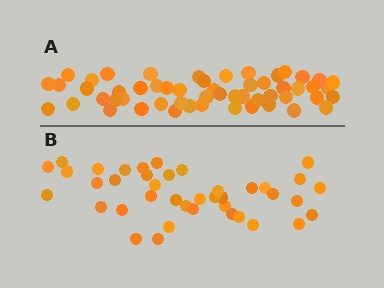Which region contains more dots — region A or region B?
Region A (the top region) has more dots.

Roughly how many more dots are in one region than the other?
Region A has approximately 15 more dots than region B.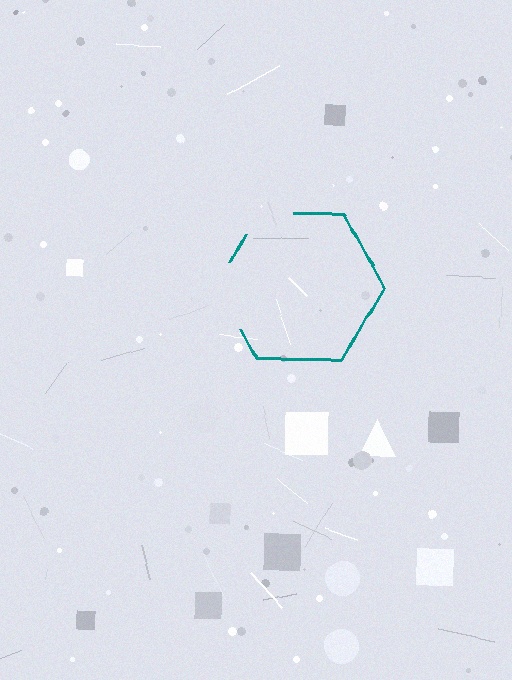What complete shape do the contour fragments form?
The contour fragments form a hexagon.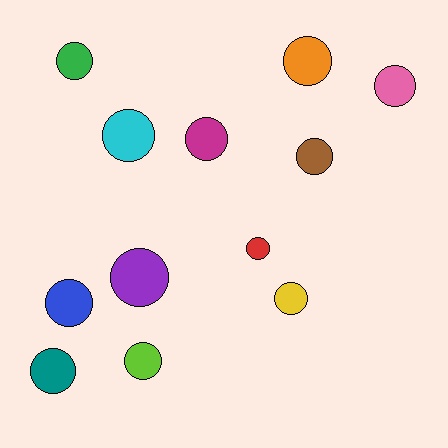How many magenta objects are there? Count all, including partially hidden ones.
There is 1 magenta object.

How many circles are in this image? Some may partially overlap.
There are 12 circles.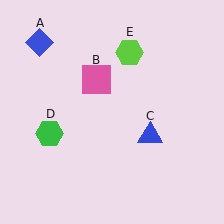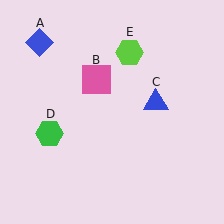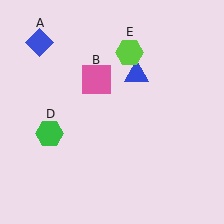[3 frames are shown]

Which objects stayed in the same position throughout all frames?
Blue diamond (object A) and pink square (object B) and green hexagon (object D) and lime hexagon (object E) remained stationary.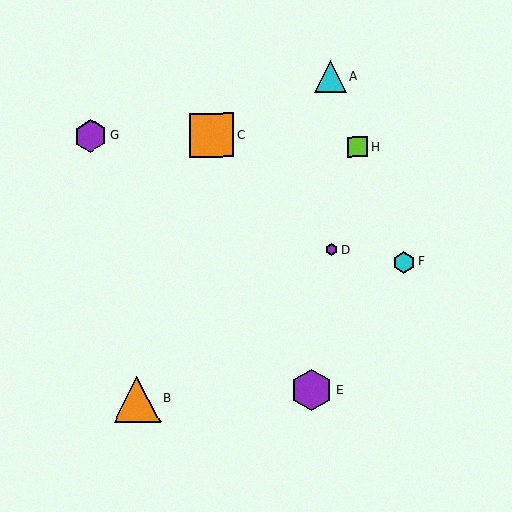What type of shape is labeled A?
Shape A is a cyan triangle.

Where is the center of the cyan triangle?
The center of the cyan triangle is at (331, 76).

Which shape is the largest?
The orange triangle (labeled B) is the largest.